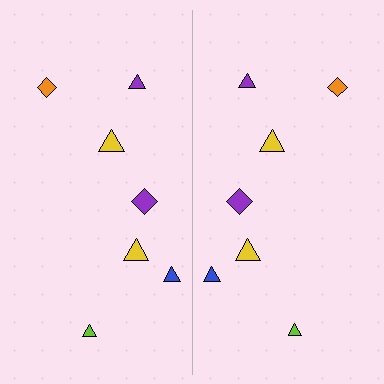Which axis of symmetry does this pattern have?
The pattern has a vertical axis of symmetry running through the center of the image.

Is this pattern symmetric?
Yes, this pattern has bilateral (reflection) symmetry.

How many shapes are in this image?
There are 14 shapes in this image.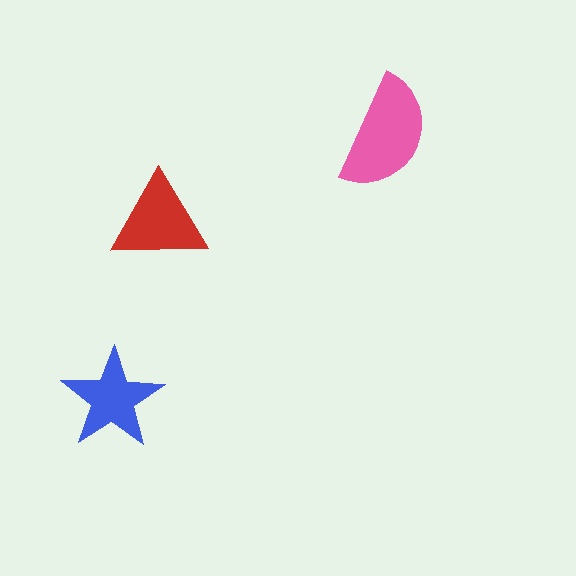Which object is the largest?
The pink semicircle.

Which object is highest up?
The pink semicircle is topmost.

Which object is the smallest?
The blue star.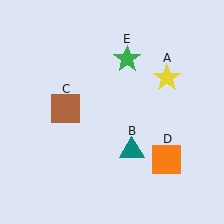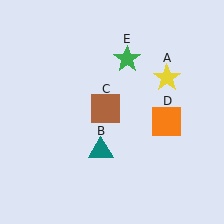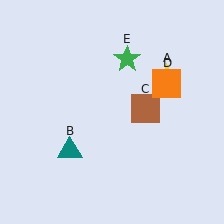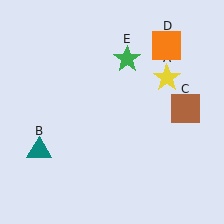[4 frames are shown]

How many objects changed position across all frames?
3 objects changed position: teal triangle (object B), brown square (object C), orange square (object D).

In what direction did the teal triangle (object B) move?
The teal triangle (object B) moved left.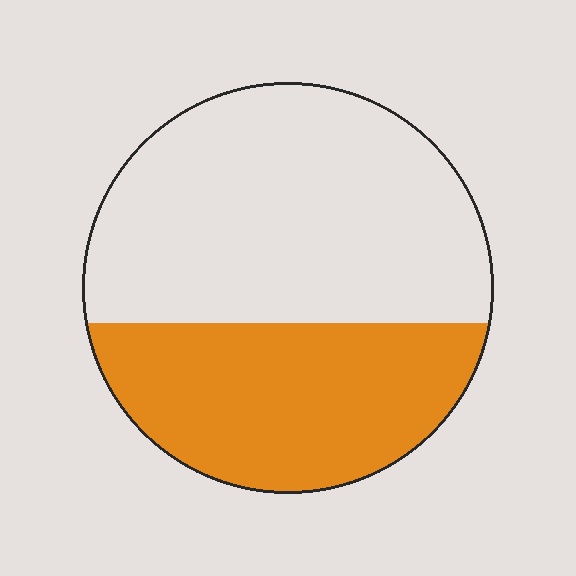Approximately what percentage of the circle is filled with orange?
Approximately 40%.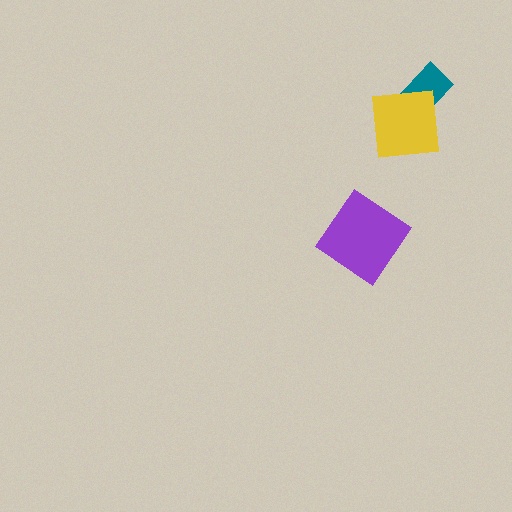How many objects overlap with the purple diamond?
0 objects overlap with the purple diamond.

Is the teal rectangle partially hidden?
Yes, it is partially covered by another shape.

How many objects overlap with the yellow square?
1 object overlaps with the yellow square.